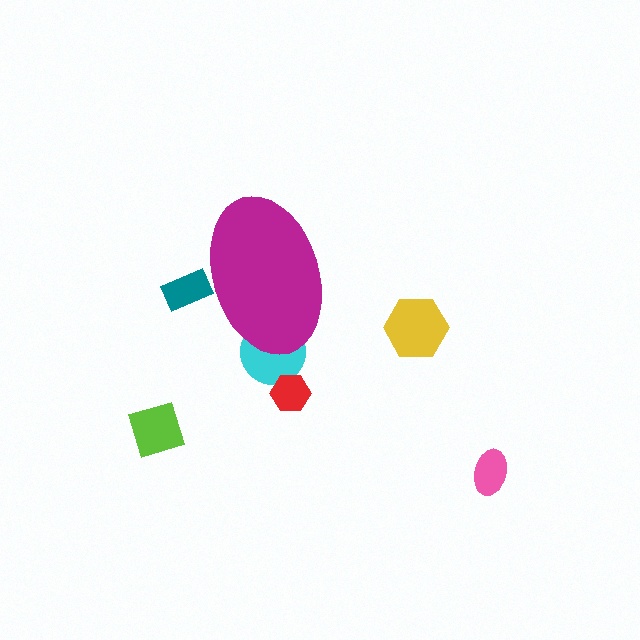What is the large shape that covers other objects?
A magenta ellipse.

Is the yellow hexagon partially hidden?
No, the yellow hexagon is fully visible.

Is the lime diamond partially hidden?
No, the lime diamond is fully visible.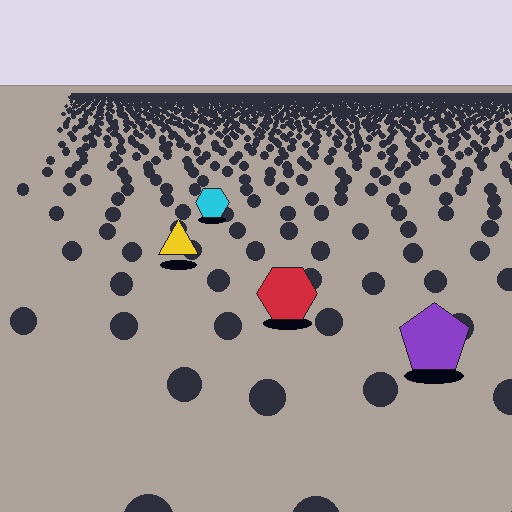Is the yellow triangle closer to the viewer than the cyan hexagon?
Yes. The yellow triangle is closer — you can tell from the texture gradient: the ground texture is coarser near it.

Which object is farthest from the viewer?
The cyan hexagon is farthest from the viewer. It appears smaller and the ground texture around it is denser.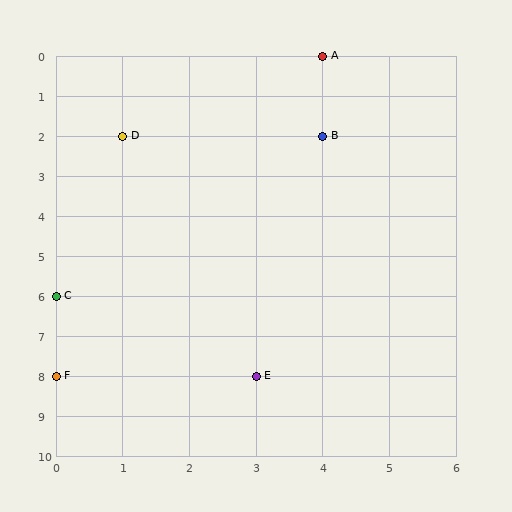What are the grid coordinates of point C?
Point C is at grid coordinates (0, 6).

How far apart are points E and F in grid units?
Points E and F are 3 columns apart.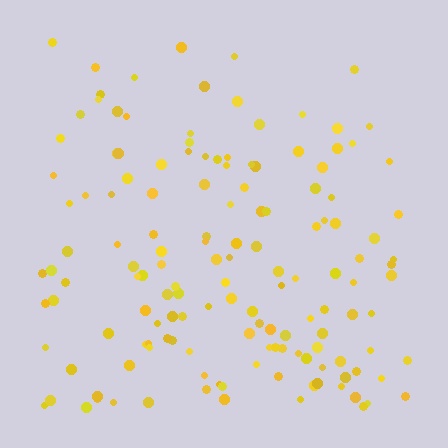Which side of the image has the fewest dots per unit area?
The top.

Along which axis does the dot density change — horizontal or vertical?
Vertical.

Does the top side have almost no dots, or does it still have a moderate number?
Still a moderate number, just noticeably fewer than the bottom.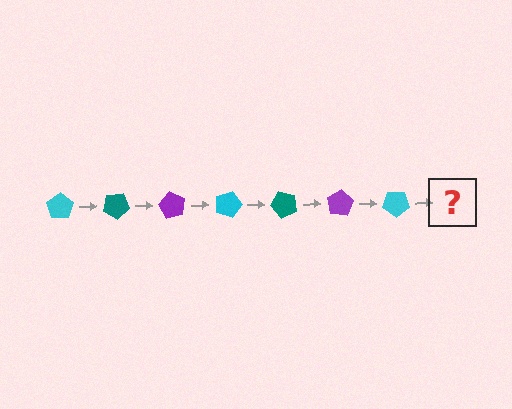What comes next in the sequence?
The next element should be a teal pentagon, rotated 210 degrees from the start.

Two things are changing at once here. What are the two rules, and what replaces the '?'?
The two rules are that it rotates 30 degrees each step and the color cycles through cyan, teal, and purple. The '?' should be a teal pentagon, rotated 210 degrees from the start.